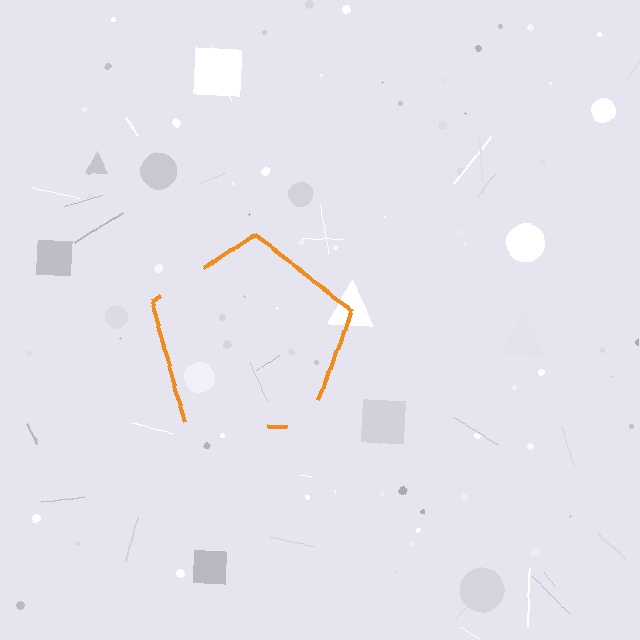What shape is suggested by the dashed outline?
The dashed outline suggests a pentagon.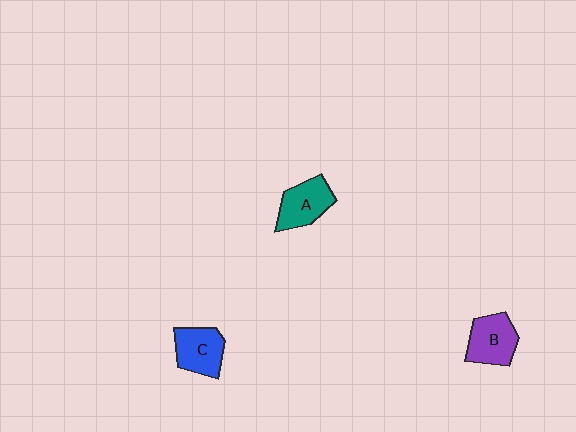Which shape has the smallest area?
Shape A (teal).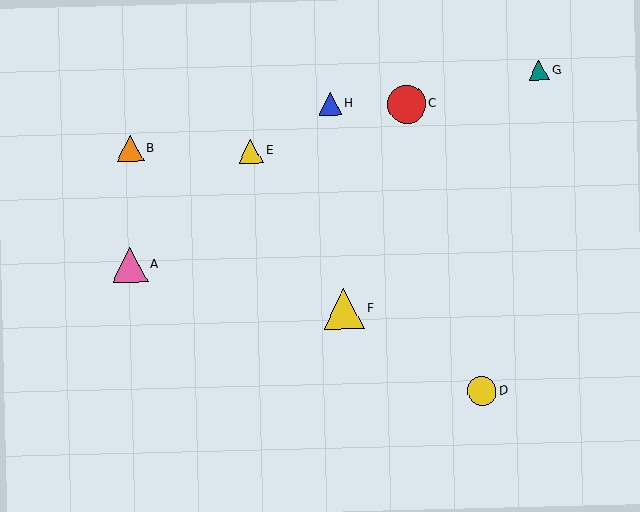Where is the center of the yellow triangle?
The center of the yellow triangle is at (344, 309).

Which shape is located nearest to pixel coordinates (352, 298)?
The yellow triangle (labeled F) at (344, 309) is nearest to that location.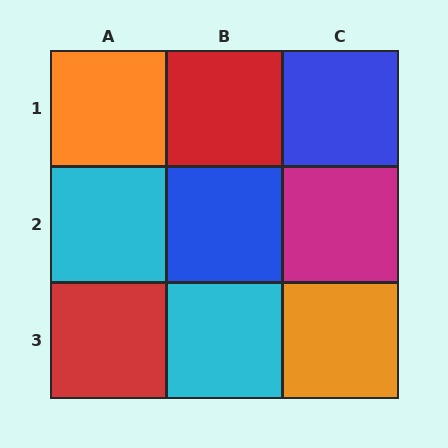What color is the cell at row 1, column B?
Red.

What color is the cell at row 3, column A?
Red.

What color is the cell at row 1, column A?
Orange.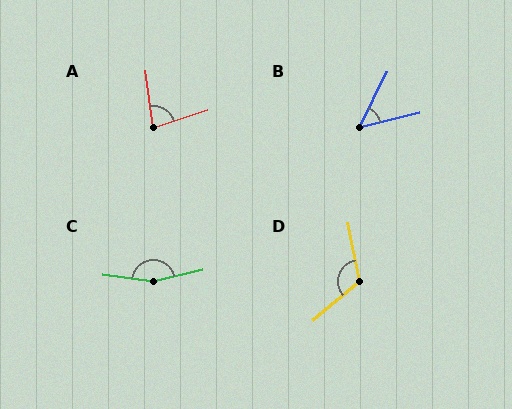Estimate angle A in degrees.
Approximately 79 degrees.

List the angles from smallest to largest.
B (50°), A (79°), D (119°), C (158°).